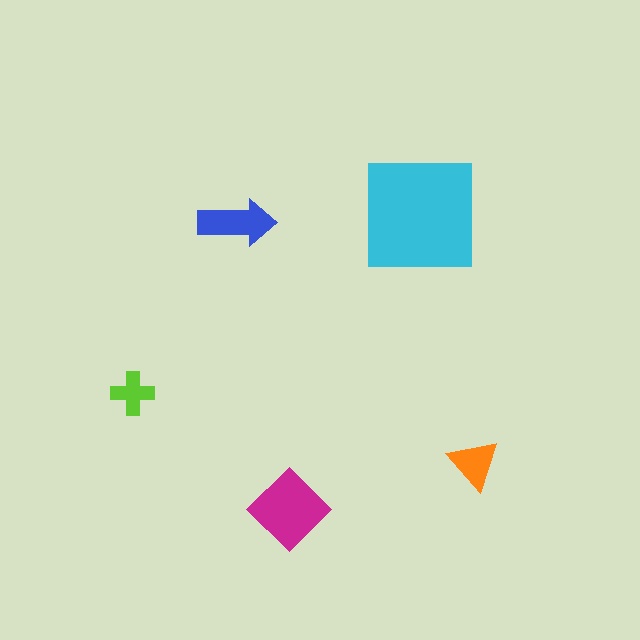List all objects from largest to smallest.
The cyan square, the magenta diamond, the blue arrow, the orange triangle, the lime cross.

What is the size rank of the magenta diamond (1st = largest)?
2nd.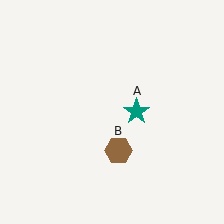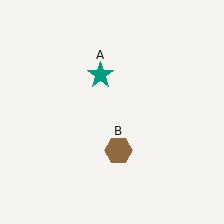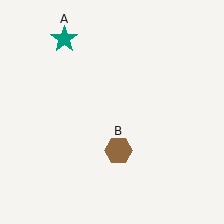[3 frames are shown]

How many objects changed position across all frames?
1 object changed position: teal star (object A).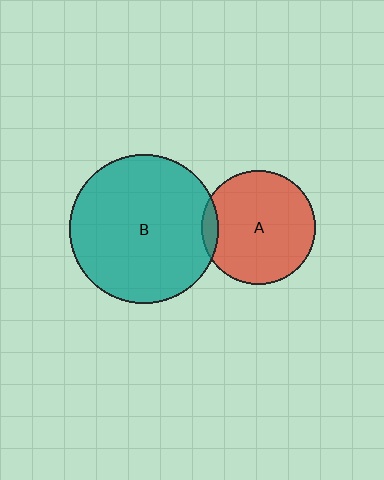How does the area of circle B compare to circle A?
Approximately 1.7 times.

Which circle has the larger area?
Circle B (teal).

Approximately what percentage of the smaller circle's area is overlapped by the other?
Approximately 5%.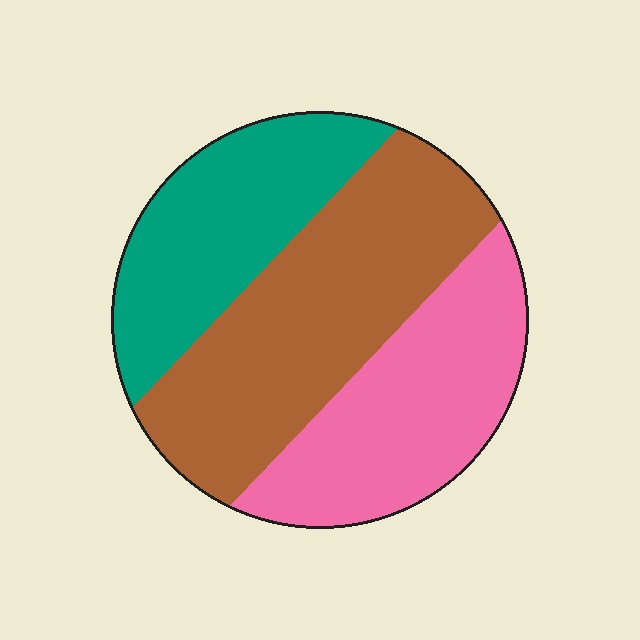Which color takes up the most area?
Brown, at roughly 40%.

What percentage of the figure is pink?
Pink covers around 30% of the figure.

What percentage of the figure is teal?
Teal covers around 25% of the figure.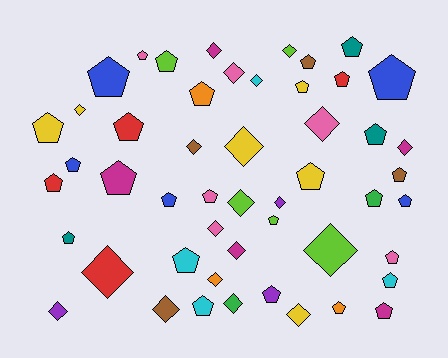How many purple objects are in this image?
There are 3 purple objects.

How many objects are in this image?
There are 50 objects.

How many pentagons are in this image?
There are 30 pentagons.